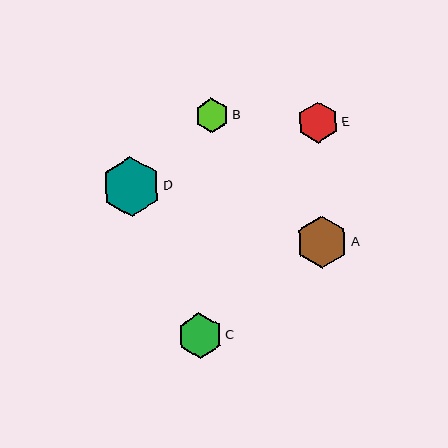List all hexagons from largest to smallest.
From largest to smallest: D, A, C, E, B.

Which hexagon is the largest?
Hexagon D is the largest with a size of approximately 59 pixels.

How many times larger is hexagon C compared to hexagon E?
Hexagon C is approximately 1.1 times the size of hexagon E.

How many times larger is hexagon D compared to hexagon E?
Hexagon D is approximately 1.4 times the size of hexagon E.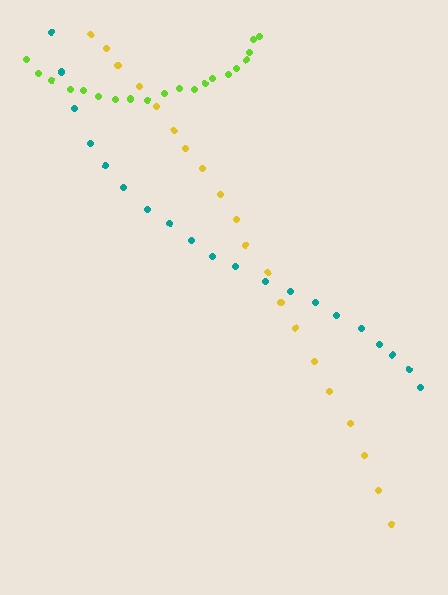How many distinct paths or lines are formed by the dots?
There are 3 distinct paths.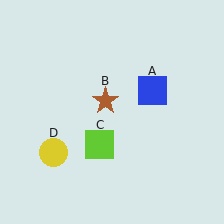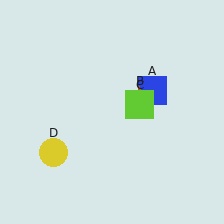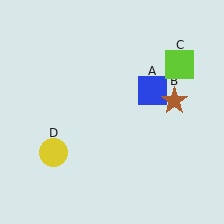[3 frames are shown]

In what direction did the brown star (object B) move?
The brown star (object B) moved right.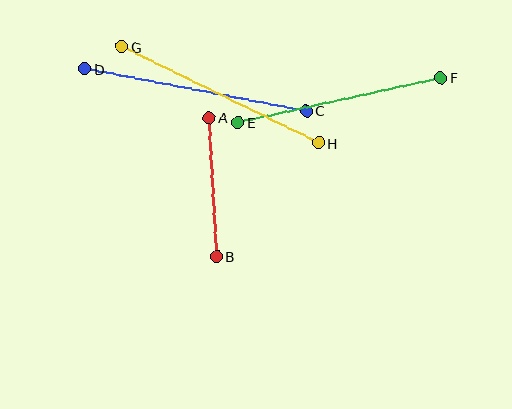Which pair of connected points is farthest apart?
Points C and D are farthest apart.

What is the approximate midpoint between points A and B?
The midpoint is at approximately (213, 187) pixels.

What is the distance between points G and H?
The distance is approximately 219 pixels.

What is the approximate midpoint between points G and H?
The midpoint is at approximately (220, 95) pixels.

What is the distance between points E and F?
The distance is approximately 208 pixels.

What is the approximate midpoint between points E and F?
The midpoint is at approximately (339, 100) pixels.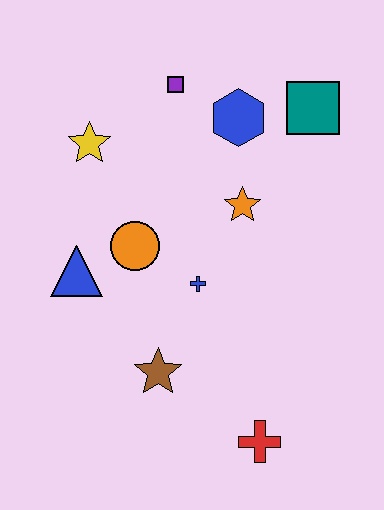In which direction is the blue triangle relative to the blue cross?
The blue triangle is to the left of the blue cross.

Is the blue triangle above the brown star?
Yes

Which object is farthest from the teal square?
The red cross is farthest from the teal square.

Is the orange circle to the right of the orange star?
No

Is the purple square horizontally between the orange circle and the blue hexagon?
Yes